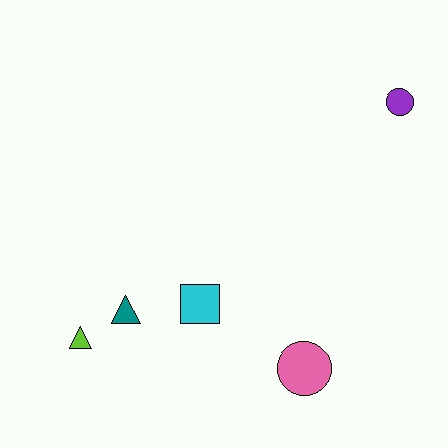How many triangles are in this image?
There are 2 triangles.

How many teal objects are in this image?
There is 1 teal object.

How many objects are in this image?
There are 5 objects.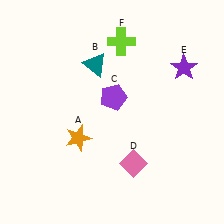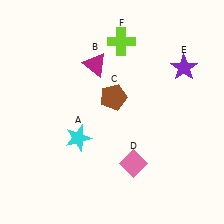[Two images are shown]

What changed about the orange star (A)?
In Image 1, A is orange. In Image 2, it changed to cyan.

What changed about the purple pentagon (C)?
In Image 1, C is purple. In Image 2, it changed to brown.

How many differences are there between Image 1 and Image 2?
There are 3 differences between the two images.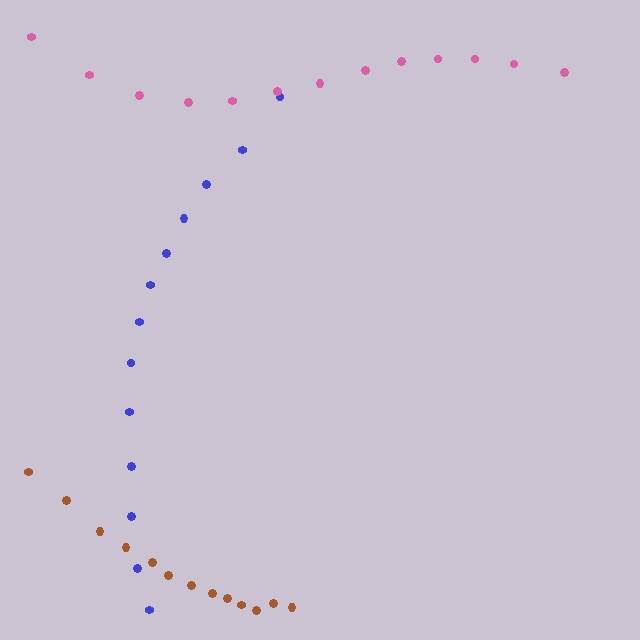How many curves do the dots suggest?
There are 3 distinct paths.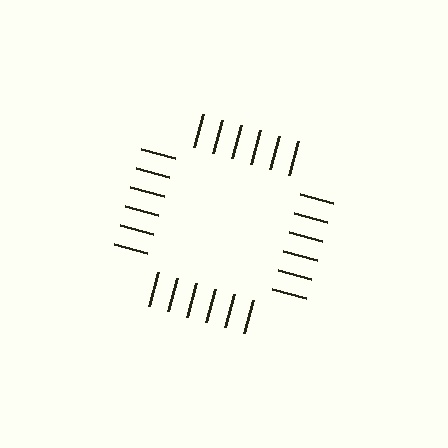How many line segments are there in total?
24 — 6 along each of the 4 edges.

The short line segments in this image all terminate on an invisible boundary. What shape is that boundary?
An illusory square — the line segments terminate on its edges but no continuous stroke is drawn.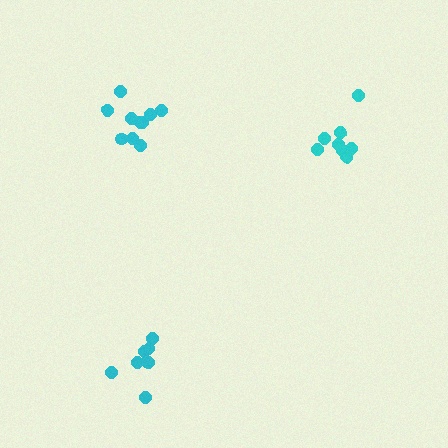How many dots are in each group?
Group 1: 8 dots, Group 2: 10 dots, Group 3: 8 dots (26 total).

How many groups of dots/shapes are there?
There are 3 groups.